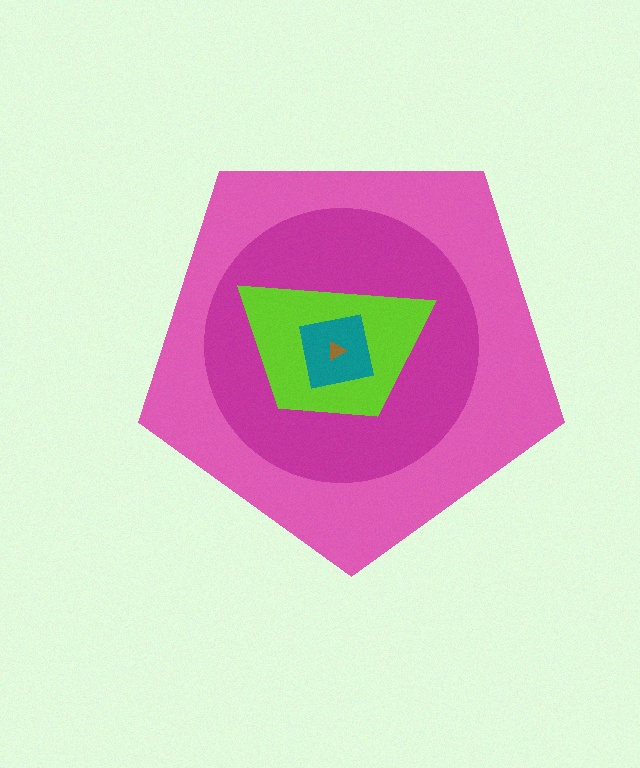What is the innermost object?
The brown triangle.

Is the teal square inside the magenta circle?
Yes.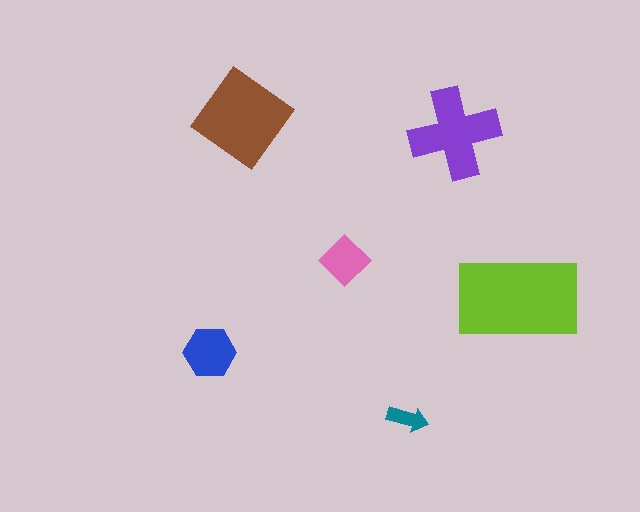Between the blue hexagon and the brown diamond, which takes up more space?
The brown diamond.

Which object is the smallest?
The teal arrow.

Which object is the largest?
The lime rectangle.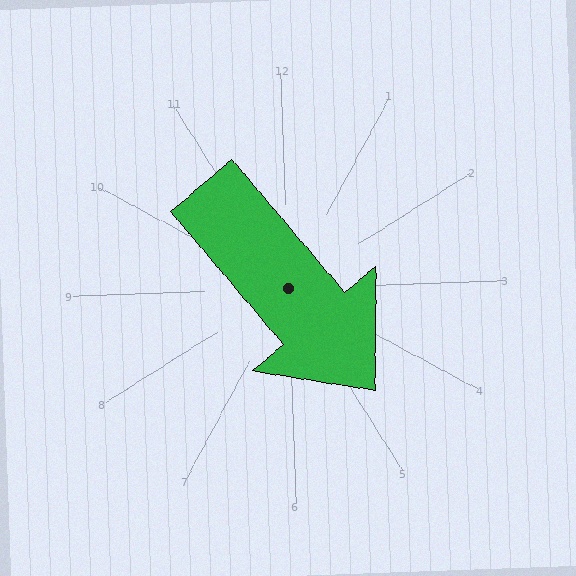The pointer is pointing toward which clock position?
Roughly 5 o'clock.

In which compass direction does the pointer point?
Southeast.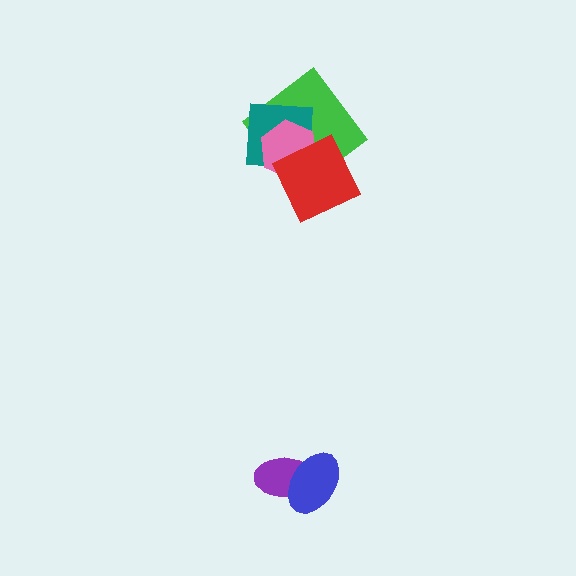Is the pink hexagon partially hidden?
Yes, it is partially covered by another shape.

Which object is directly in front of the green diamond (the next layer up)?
The teal square is directly in front of the green diamond.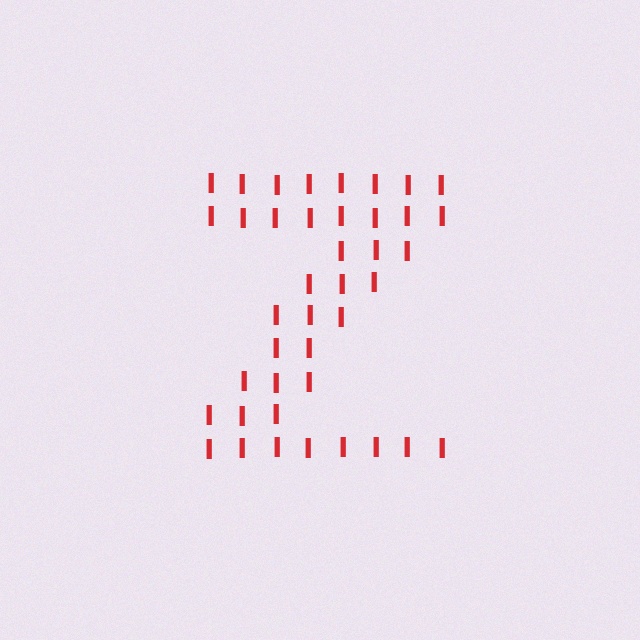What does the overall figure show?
The overall figure shows the letter Z.